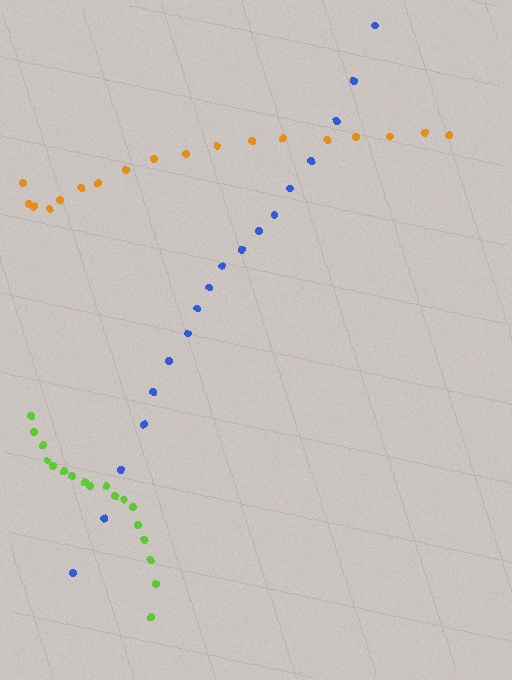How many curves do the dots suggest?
There are 3 distinct paths.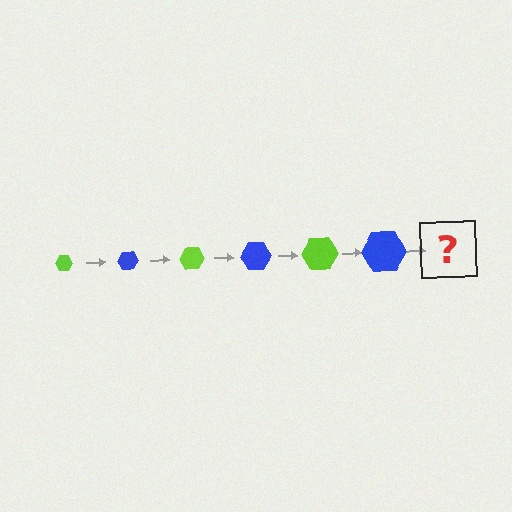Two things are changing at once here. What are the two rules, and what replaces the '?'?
The two rules are that the hexagon grows larger each step and the color cycles through lime and blue. The '?' should be a lime hexagon, larger than the previous one.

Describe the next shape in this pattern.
It should be a lime hexagon, larger than the previous one.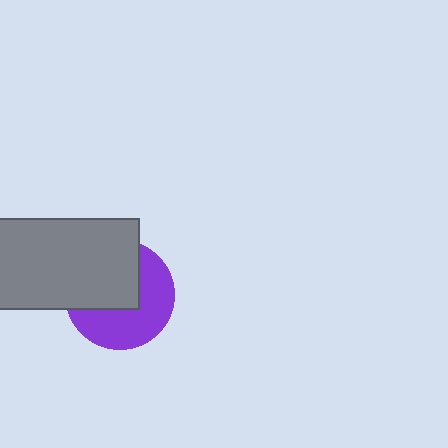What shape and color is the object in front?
The object in front is a gray rectangle.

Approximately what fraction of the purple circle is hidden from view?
Roughly 47% of the purple circle is hidden behind the gray rectangle.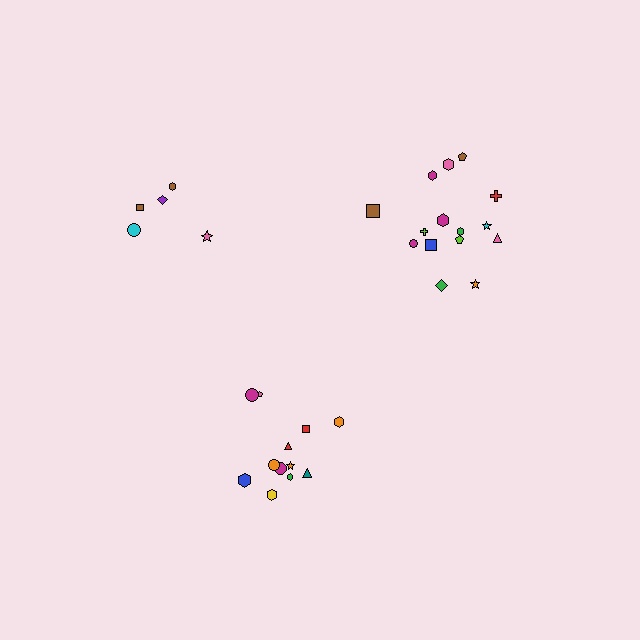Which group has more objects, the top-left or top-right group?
The top-right group.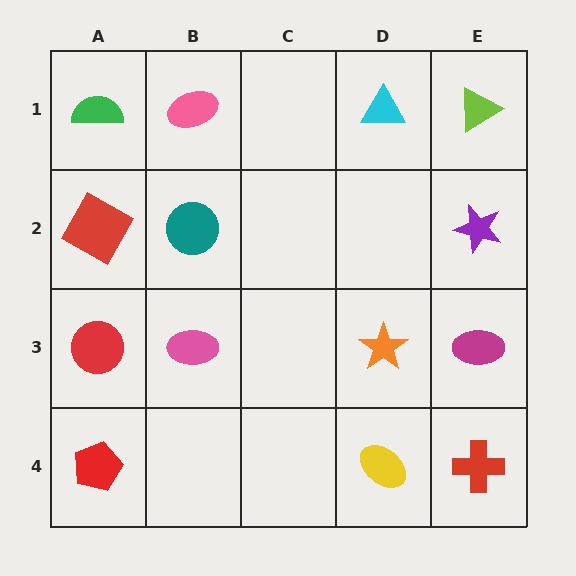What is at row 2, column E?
A purple star.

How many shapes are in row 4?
3 shapes.